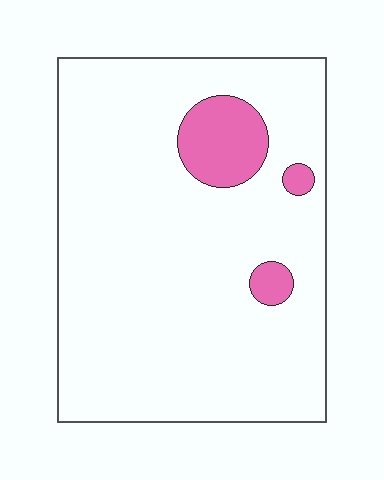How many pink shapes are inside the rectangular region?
3.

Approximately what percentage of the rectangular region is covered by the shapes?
Approximately 10%.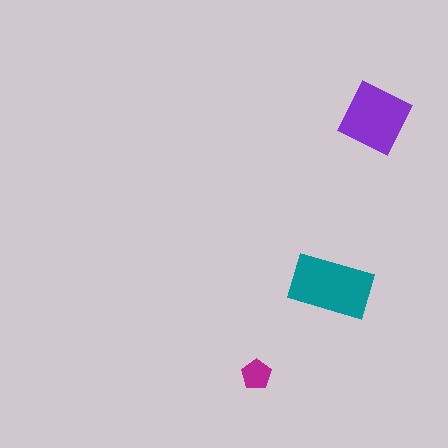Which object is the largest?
The teal rectangle.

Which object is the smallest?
The magenta pentagon.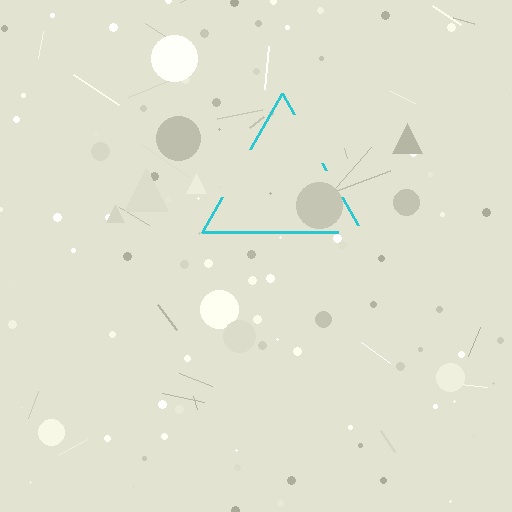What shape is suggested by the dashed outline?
The dashed outline suggests a triangle.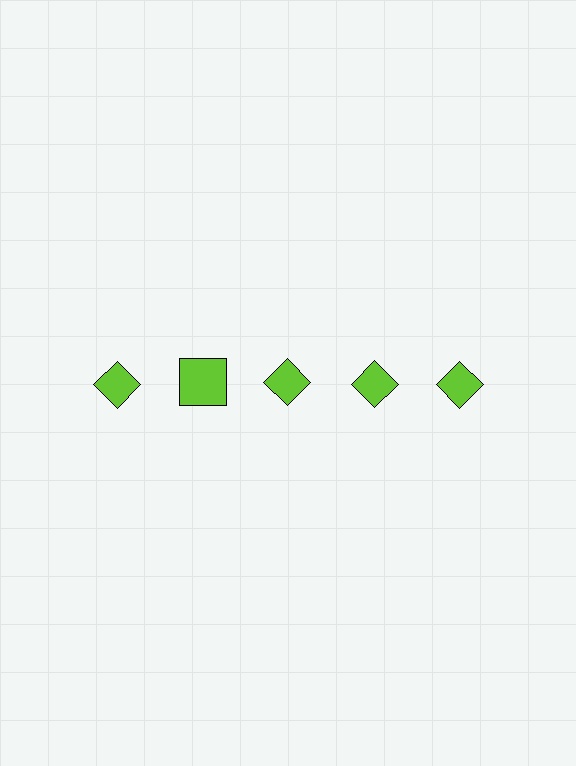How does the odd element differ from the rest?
It has a different shape: square instead of diamond.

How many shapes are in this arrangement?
There are 5 shapes arranged in a grid pattern.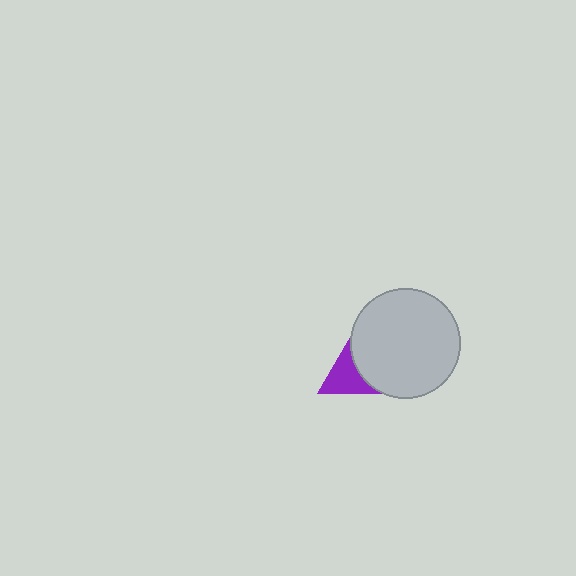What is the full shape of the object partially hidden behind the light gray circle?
The partially hidden object is a purple triangle.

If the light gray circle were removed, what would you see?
You would see the complete purple triangle.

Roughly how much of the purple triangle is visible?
A small part of it is visible (roughly 33%).